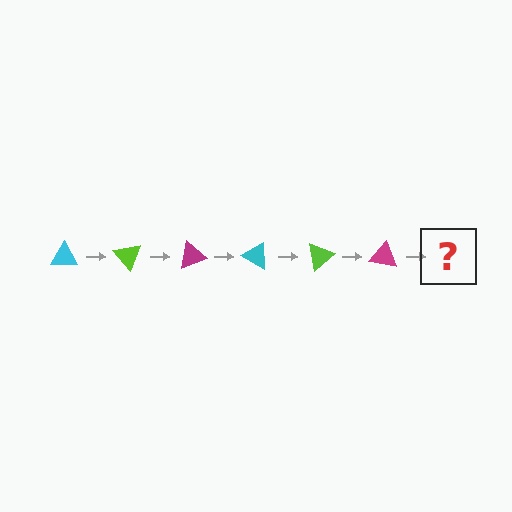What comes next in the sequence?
The next element should be a cyan triangle, rotated 300 degrees from the start.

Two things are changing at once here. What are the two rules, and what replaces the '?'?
The two rules are that it rotates 50 degrees each step and the color cycles through cyan, lime, and magenta. The '?' should be a cyan triangle, rotated 300 degrees from the start.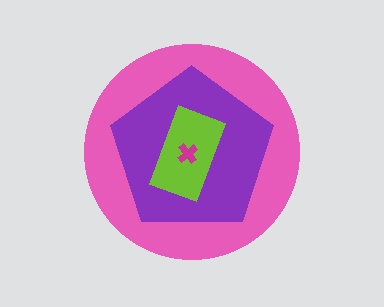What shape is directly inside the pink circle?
The purple pentagon.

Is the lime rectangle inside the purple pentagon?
Yes.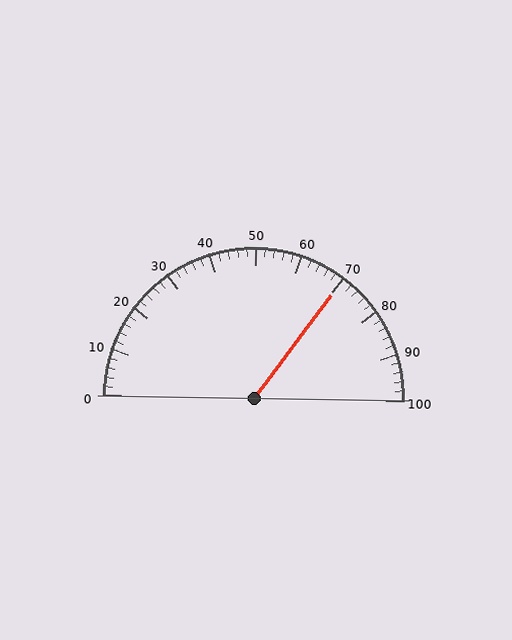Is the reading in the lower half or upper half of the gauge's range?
The reading is in the upper half of the range (0 to 100).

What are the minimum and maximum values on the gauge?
The gauge ranges from 0 to 100.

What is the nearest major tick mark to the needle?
The nearest major tick mark is 70.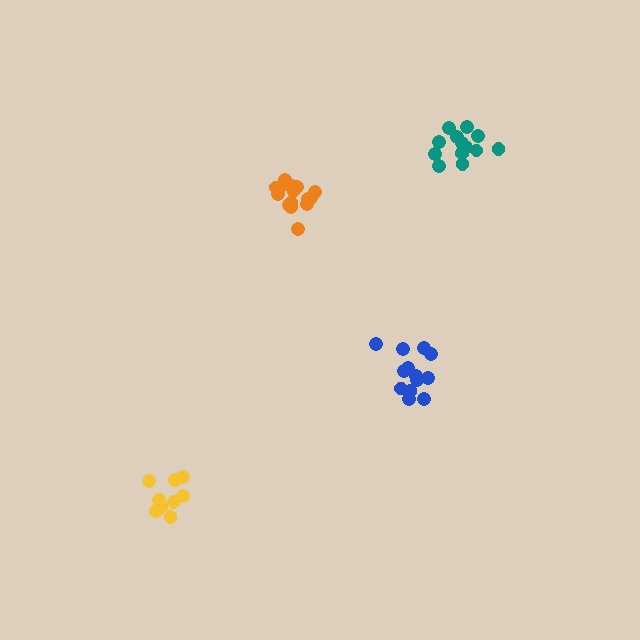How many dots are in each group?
Group 1: 13 dots, Group 2: 14 dots, Group 3: 9 dots, Group 4: 15 dots (51 total).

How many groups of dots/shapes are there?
There are 4 groups.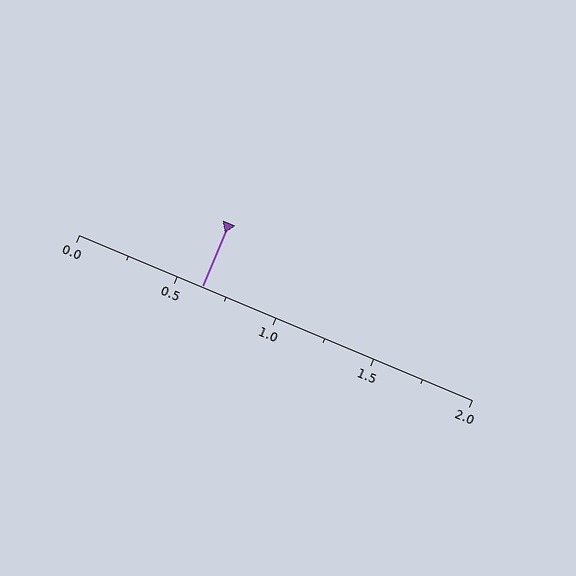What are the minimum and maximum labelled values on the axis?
The axis runs from 0.0 to 2.0.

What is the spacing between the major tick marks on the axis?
The major ticks are spaced 0.5 apart.